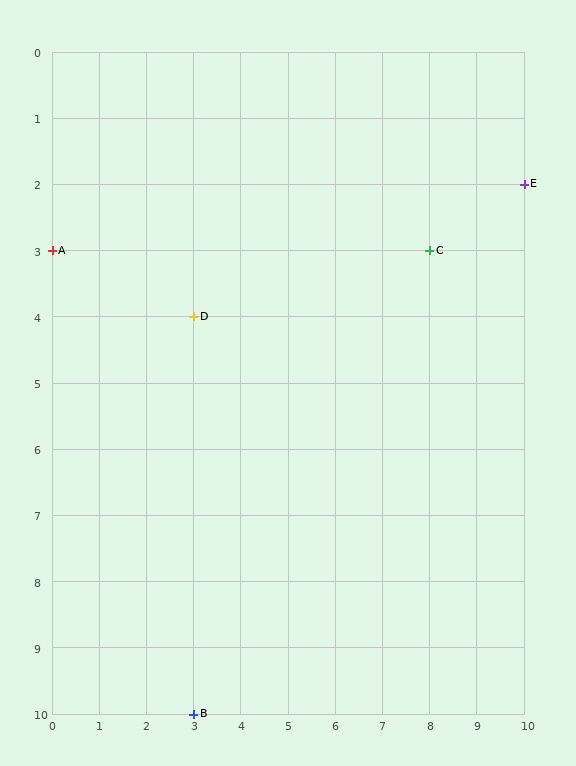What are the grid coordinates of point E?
Point E is at grid coordinates (10, 2).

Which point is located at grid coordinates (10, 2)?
Point E is at (10, 2).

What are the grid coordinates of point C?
Point C is at grid coordinates (8, 3).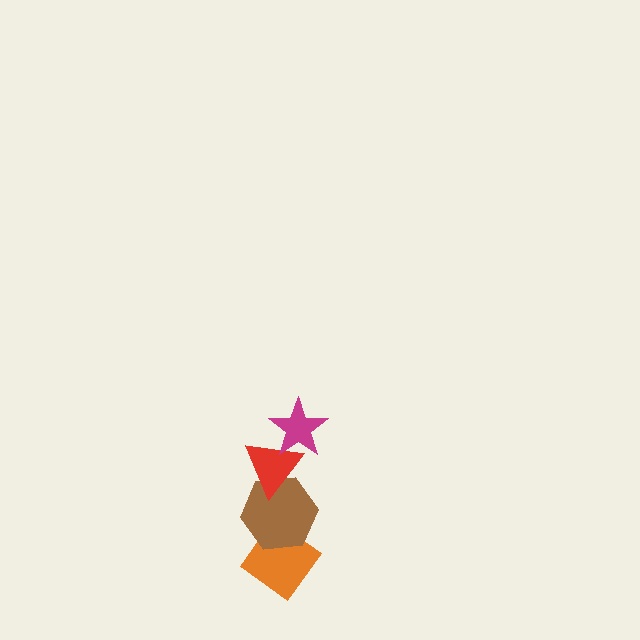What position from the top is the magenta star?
The magenta star is 1st from the top.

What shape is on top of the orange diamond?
The brown hexagon is on top of the orange diamond.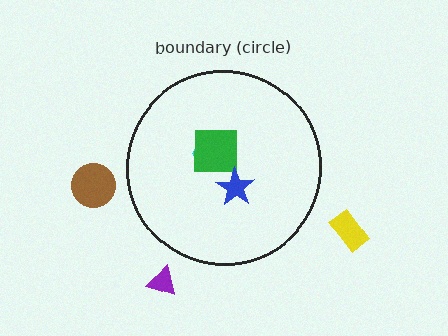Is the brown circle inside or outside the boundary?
Outside.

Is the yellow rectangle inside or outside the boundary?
Outside.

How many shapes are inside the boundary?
3 inside, 3 outside.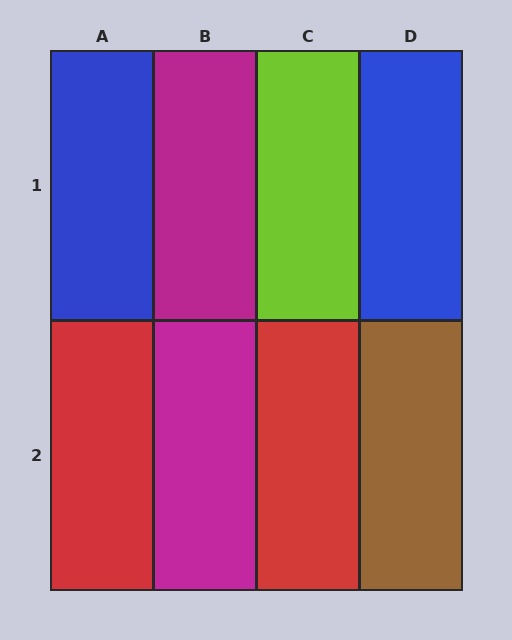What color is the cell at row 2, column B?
Magenta.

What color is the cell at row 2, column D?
Brown.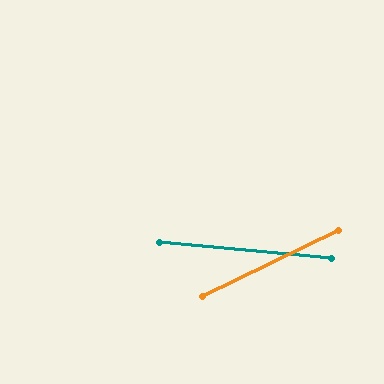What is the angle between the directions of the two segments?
Approximately 31 degrees.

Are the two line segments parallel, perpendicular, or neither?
Neither parallel nor perpendicular — they differ by about 31°.